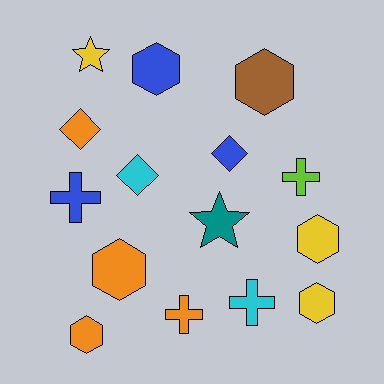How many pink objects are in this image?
There are no pink objects.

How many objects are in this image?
There are 15 objects.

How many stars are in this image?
There are 2 stars.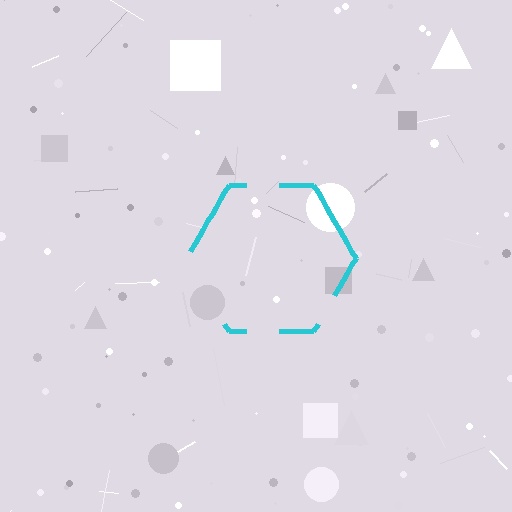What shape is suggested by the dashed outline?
The dashed outline suggests a hexagon.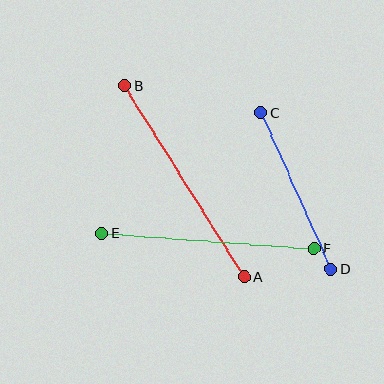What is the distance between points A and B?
The distance is approximately 225 pixels.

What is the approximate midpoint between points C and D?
The midpoint is at approximately (296, 190) pixels.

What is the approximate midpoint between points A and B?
The midpoint is at approximately (184, 181) pixels.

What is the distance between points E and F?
The distance is approximately 212 pixels.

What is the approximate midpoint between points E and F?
The midpoint is at approximately (208, 241) pixels.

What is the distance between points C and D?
The distance is approximately 171 pixels.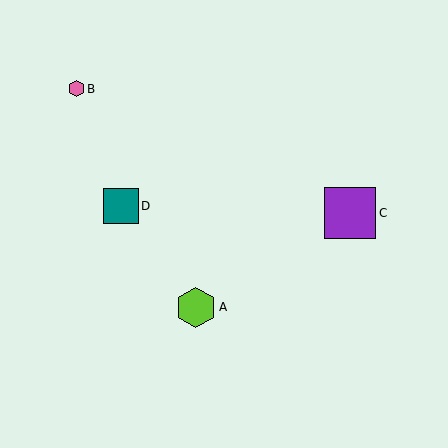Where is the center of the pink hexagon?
The center of the pink hexagon is at (77, 89).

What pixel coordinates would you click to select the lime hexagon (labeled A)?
Click at (196, 307) to select the lime hexagon A.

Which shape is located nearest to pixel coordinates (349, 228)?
The purple square (labeled C) at (350, 213) is nearest to that location.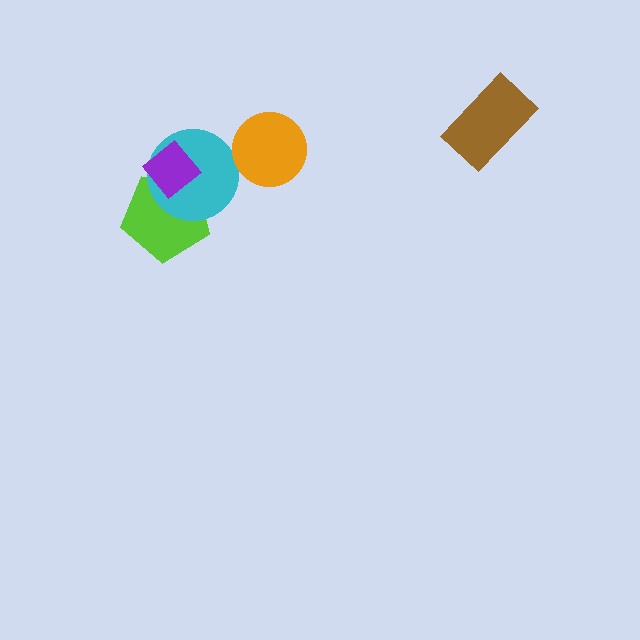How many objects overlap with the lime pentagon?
2 objects overlap with the lime pentagon.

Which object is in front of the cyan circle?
The purple diamond is in front of the cyan circle.